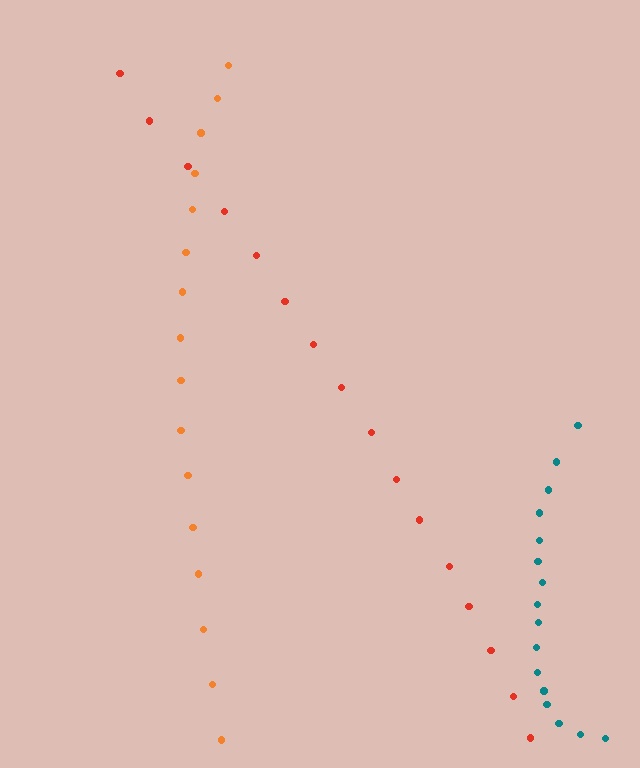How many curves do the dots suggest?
There are 3 distinct paths.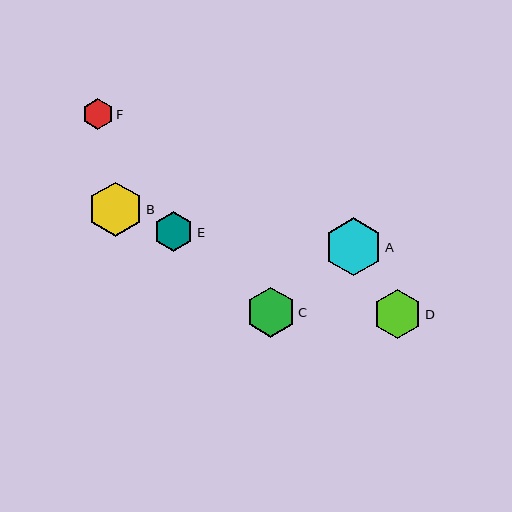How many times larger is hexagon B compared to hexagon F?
Hexagon B is approximately 1.8 times the size of hexagon F.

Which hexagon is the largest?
Hexagon A is the largest with a size of approximately 58 pixels.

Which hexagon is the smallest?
Hexagon F is the smallest with a size of approximately 31 pixels.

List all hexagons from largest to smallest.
From largest to smallest: A, B, C, D, E, F.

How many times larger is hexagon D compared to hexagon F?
Hexagon D is approximately 1.6 times the size of hexagon F.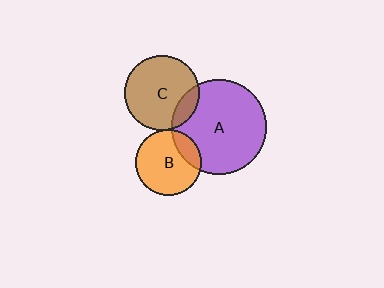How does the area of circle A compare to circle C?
Approximately 1.6 times.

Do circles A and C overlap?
Yes.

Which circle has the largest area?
Circle A (purple).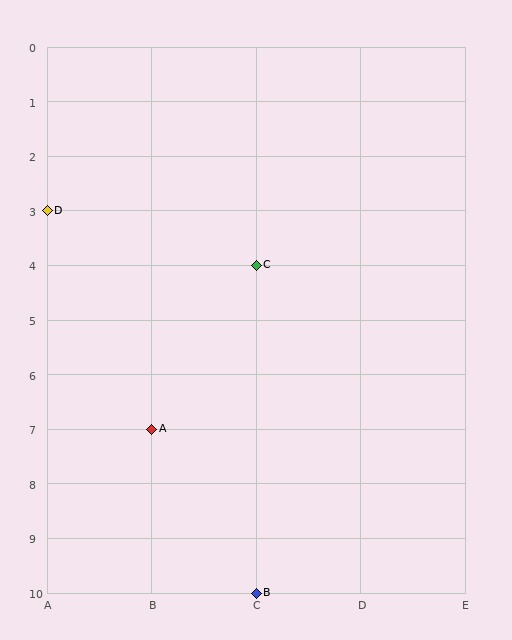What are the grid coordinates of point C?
Point C is at grid coordinates (C, 4).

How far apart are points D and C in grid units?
Points D and C are 2 columns and 1 row apart (about 2.2 grid units diagonally).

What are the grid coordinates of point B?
Point B is at grid coordinates (C, 10).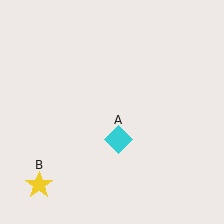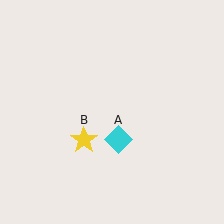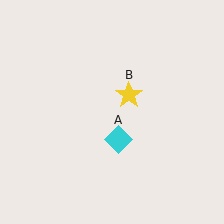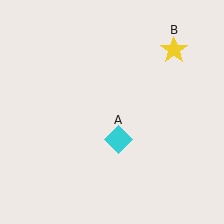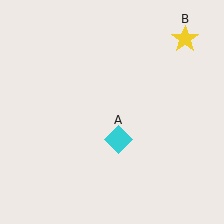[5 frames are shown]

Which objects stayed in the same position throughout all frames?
Cyan diamond (object A) remained stationary.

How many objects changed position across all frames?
1 object changed position: yellow star (object B).